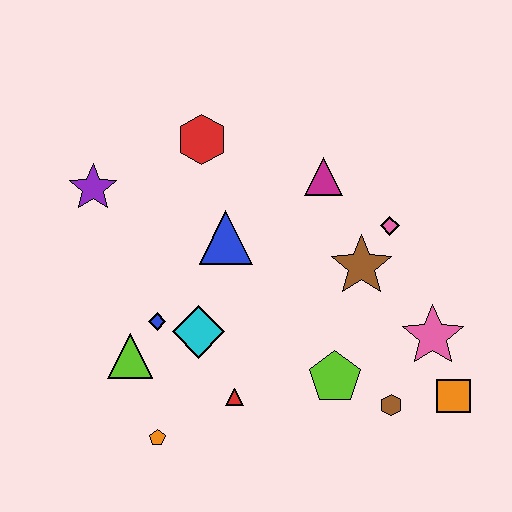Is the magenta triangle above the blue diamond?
Yes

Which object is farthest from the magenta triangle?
The orange pentagon is farthest from the magenta triangle.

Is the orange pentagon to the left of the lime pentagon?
Yes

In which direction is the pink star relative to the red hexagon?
The pink star is to the right of the red hexagon.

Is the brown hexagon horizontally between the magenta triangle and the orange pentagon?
No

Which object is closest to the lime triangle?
The blue diamond is closest to the lime triangle.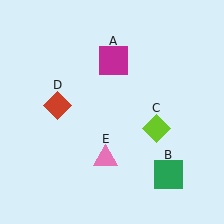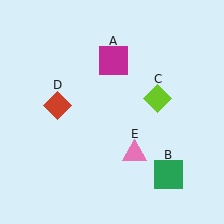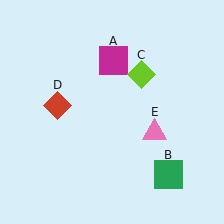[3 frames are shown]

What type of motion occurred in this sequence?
The lime diamond (object C), pink triangle (object E) rotated counterclockwise around the center of the scene.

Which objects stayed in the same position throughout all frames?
Magenta square (object A) and green square (object B) and red diamond (object D) remained stationary.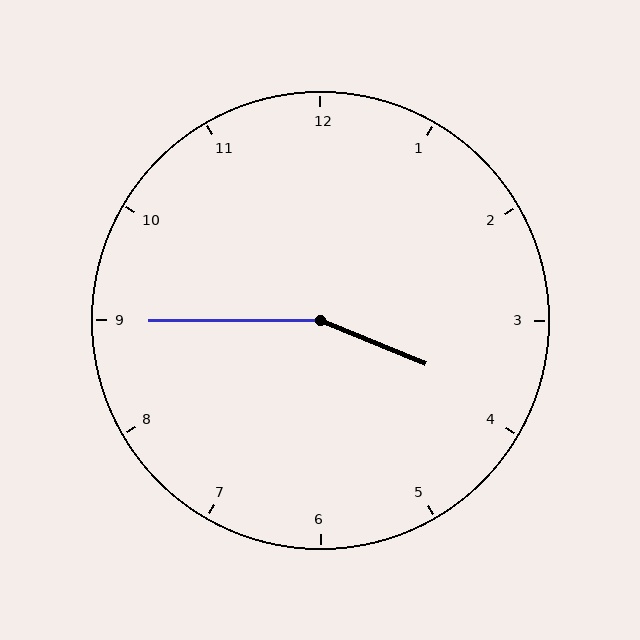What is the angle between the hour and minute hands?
Approximately 158 degrees.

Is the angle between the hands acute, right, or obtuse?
It is obtuse.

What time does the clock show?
3:45.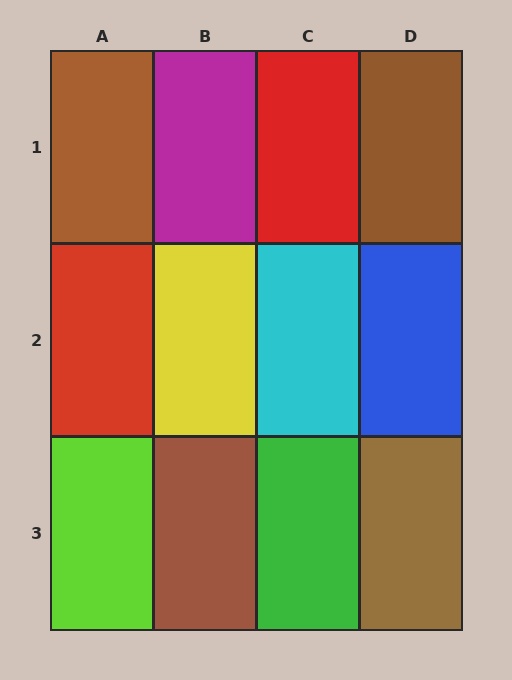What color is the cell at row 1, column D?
Brown.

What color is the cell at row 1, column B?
Magenta.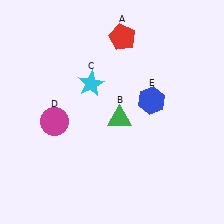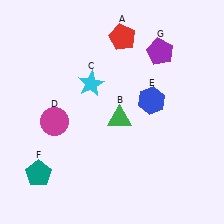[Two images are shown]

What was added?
A teal pentagon (F), a purple pentagon (G) were added in Image 2.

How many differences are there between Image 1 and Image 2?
There are 2 differences between the two images.